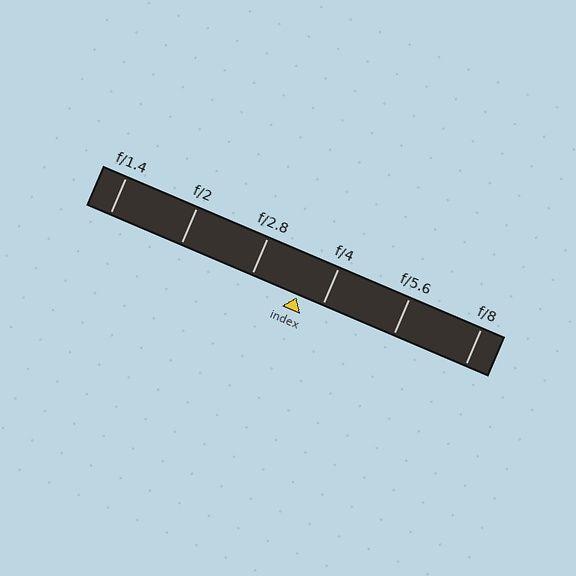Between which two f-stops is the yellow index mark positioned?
The index mark is between f/2.8 and f/4.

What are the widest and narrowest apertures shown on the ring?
The widest aperture shown is f/1.4 and the narrowest is f/8.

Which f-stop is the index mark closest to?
The index mark is closest to f/4.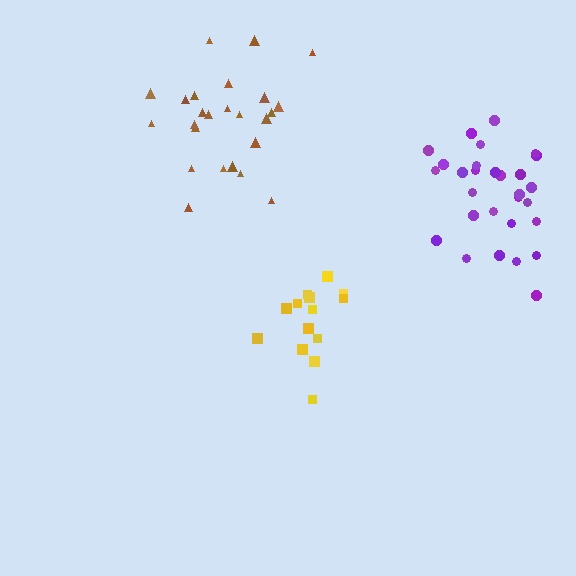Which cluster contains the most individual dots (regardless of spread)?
Purple (29).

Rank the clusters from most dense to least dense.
yellow, purple, brown.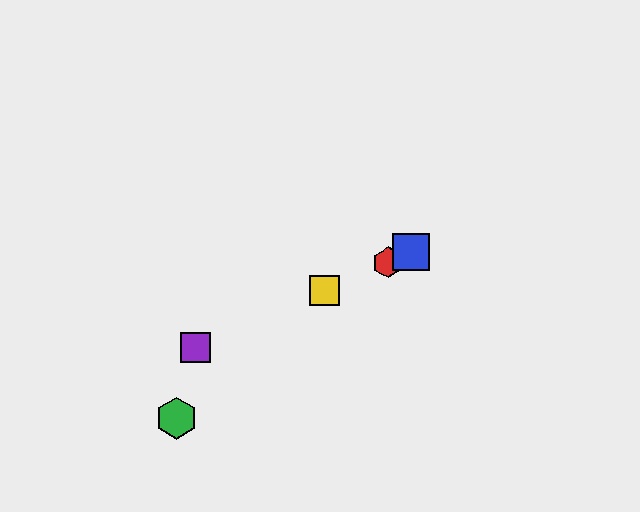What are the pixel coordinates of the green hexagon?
The green hexagon is at (176, 418).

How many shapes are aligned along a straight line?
4 shapes (the red hexagon, the blue square, the yellow square, the purple square) are aligned along a straight line.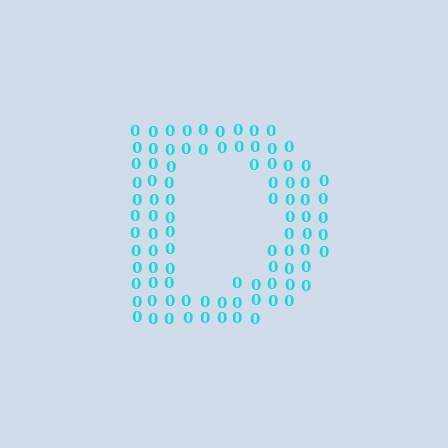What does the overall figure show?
The overall figure shows the letter D.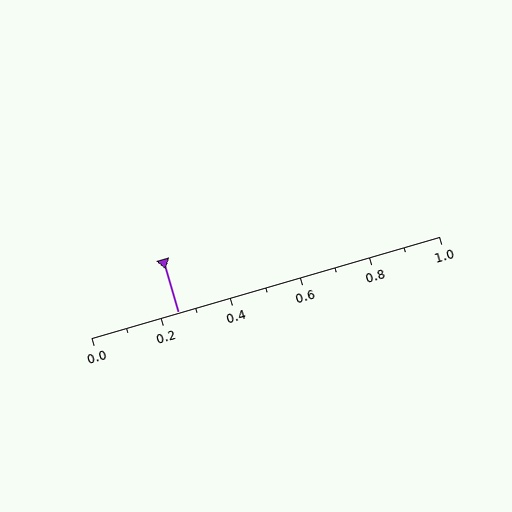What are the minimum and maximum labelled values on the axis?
The axis runs from 0.0 to 1.0.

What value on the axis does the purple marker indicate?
The marker indicates approximately 0.25.